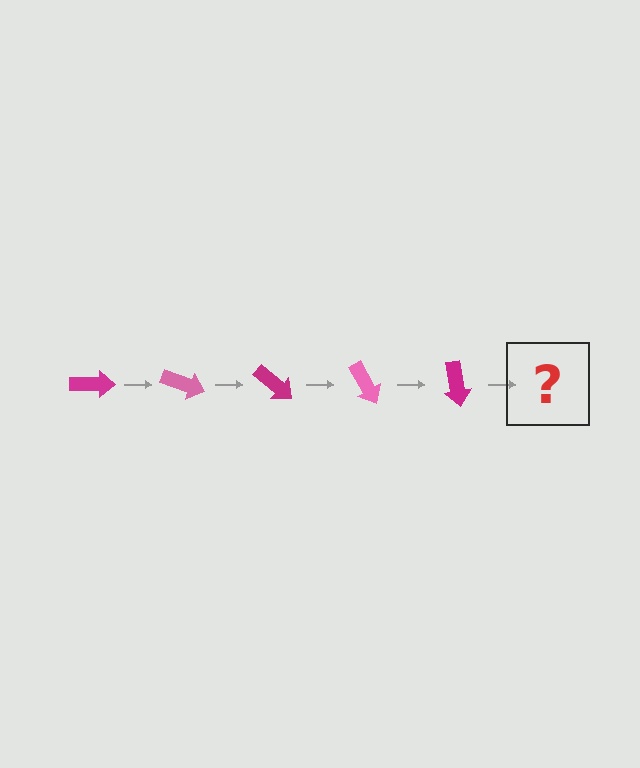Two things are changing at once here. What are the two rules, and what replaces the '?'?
The two rules are that it rotates 20 degrees each step and the color cycles through magenta and pink. The '?' should be a pink arrow, rotated 100 degrees from the start.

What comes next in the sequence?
The next element should be a pink arrow, rotated 100 degrees from the start.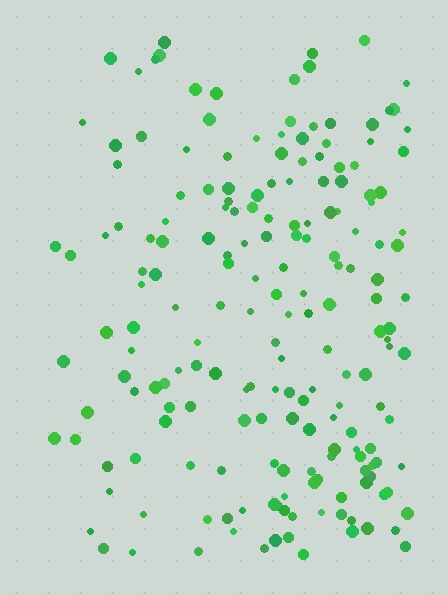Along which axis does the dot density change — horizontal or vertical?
Horizontal.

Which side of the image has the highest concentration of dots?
The right.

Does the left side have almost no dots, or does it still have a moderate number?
Still a moderate number, just noticeably fewer than the right.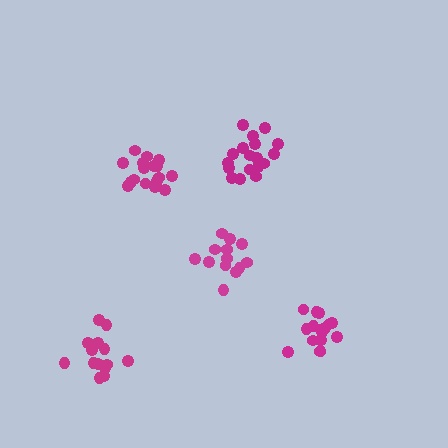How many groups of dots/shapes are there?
There are 5 groups.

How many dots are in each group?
Group 1: 13 dots, Group 2: 17 dots, Group 3: 14 dots, Group 4: 16 dots, Group 5: 18 dots (78 total).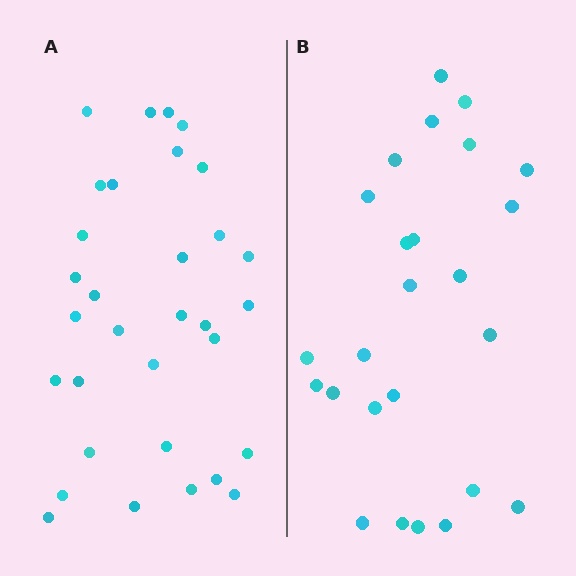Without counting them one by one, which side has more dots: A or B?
Region A (the left region) has more dots.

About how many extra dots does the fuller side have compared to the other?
Region A has roughly 8 or so more dots than region B.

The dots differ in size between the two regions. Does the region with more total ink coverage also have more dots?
No. Region B has more total ink coverage because its dots are larger, but region A actually contains more individual dots. Total area can be misleading — the number of items is what matters here.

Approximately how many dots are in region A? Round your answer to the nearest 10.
About 30 dots. (The exact count is 32, which rounds to 30.)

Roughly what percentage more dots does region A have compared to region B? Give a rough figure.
About 30% more.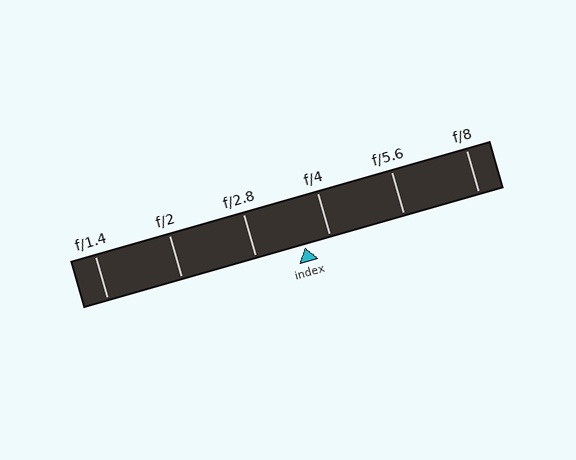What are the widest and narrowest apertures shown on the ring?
The widest aperture shown is f/1.4 and the narrowest is f/8.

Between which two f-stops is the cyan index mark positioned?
The index mark is between f/2.8 and f/4.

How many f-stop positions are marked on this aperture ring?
There are 6 f-stop positions marked.